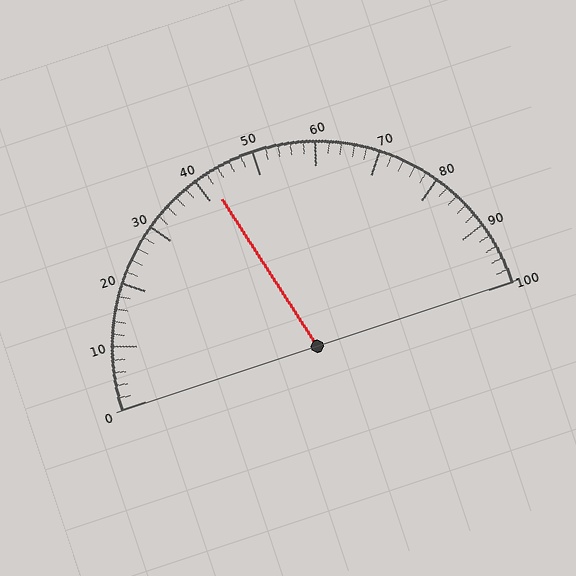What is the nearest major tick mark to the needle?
The nearest major tick mark is 40.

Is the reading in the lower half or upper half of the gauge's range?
The reading is in the lower half of the range (0 to 100).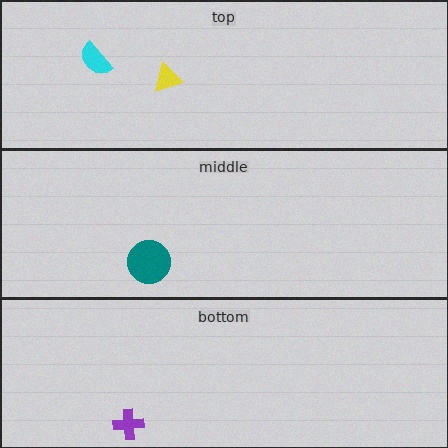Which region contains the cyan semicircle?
The top region.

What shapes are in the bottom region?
The purple cross.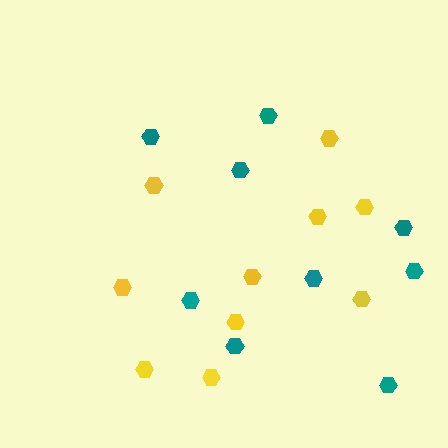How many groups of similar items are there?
There are 2 groups: one group of yellow hexagons (10) and one group of teal hexagons (9).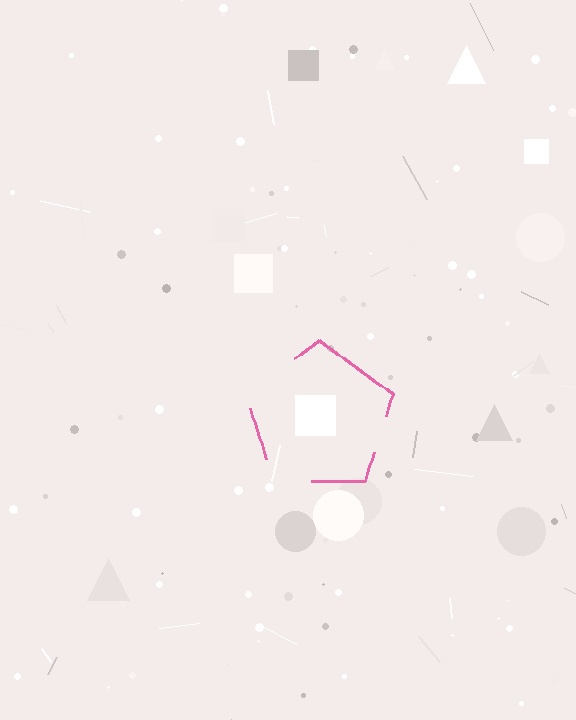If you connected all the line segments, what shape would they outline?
They would outline a pentagon.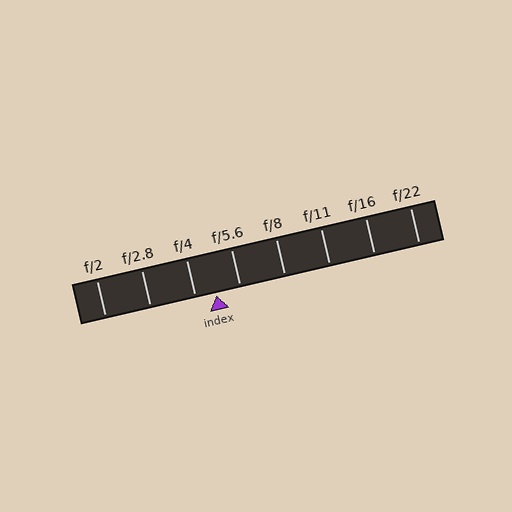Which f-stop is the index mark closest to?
The index mark is closest to f/4.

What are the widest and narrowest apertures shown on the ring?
The widest aperture shown is f/2 and the narrowest is f/22.